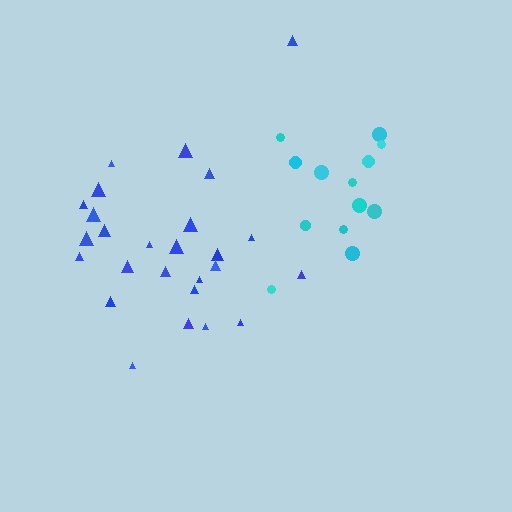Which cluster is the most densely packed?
Cyan.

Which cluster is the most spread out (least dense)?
Blue.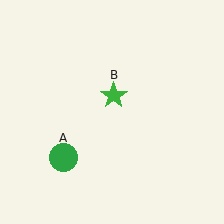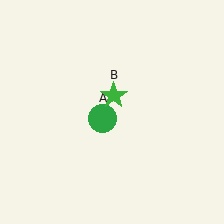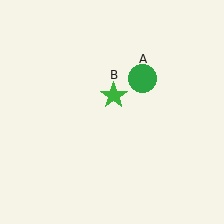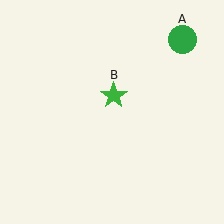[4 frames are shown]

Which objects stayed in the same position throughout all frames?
Green star (object B) remained stationary.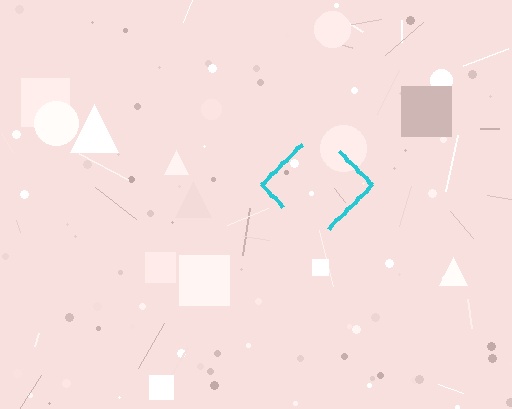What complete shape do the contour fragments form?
The contour fragments form a diamond.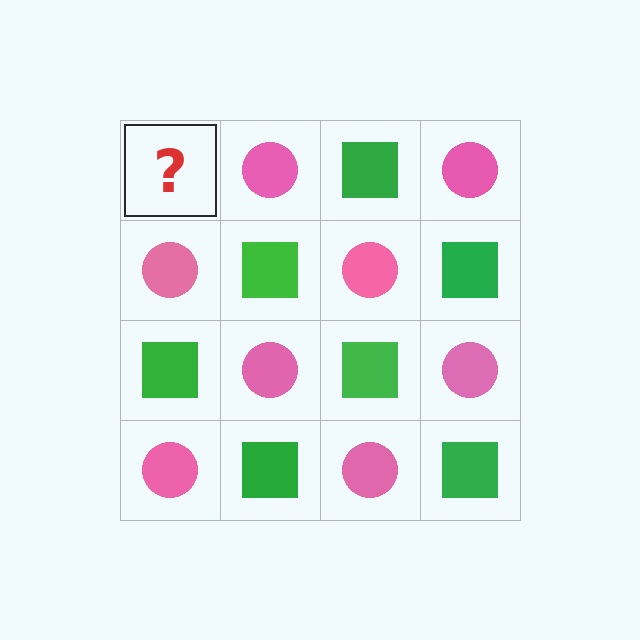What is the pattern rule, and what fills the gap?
The rule is that it alternates green square and pink circle in a checkerboard pattern. The gap should be filled with a green square.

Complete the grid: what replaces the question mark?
The question mark should be replaced with a green square.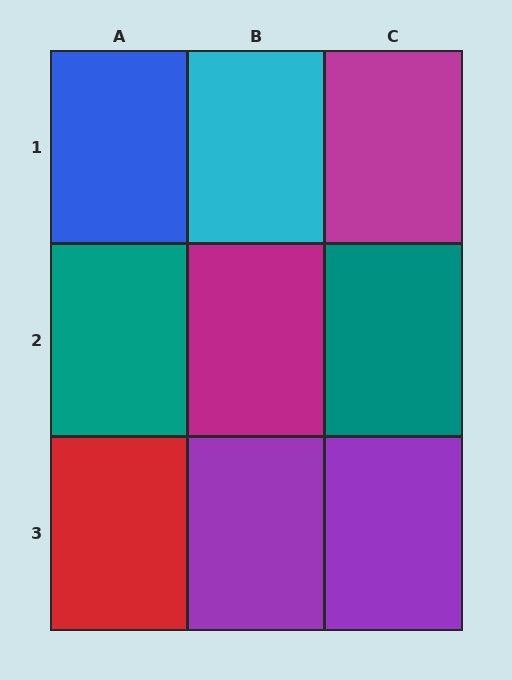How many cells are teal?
2 cells are teal.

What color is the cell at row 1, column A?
Blue.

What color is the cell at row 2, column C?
Teal.